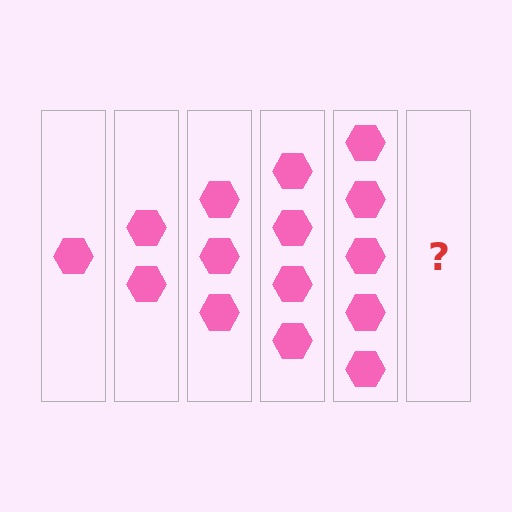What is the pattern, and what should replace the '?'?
The pattern is that each step adds one more hexagon. The '?' should be 6 hexagons.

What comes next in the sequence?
The next element should be 6 hexagons.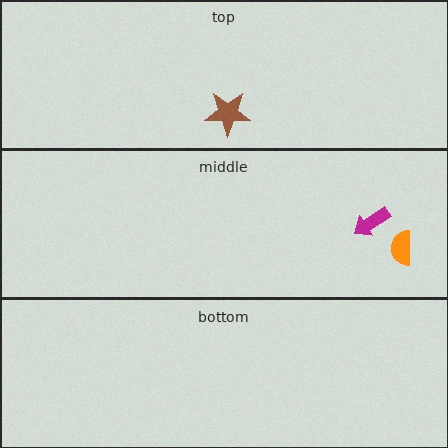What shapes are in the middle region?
The magenta arrow, the orange semicircle.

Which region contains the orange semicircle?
The middle region.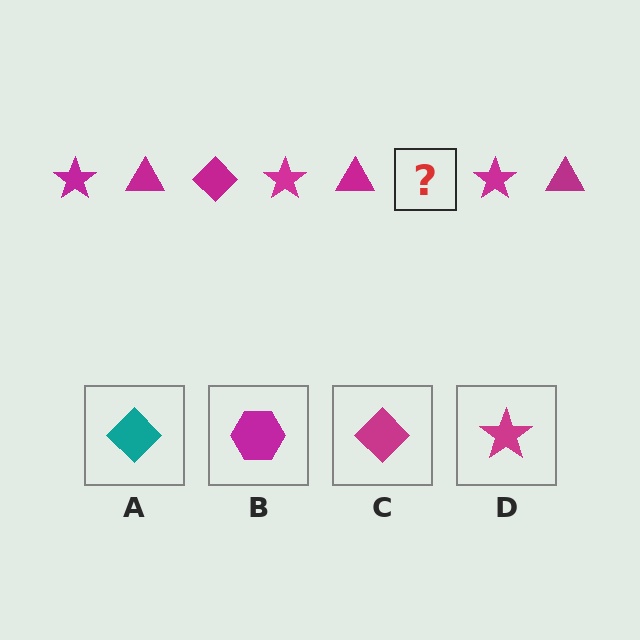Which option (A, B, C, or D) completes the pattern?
C.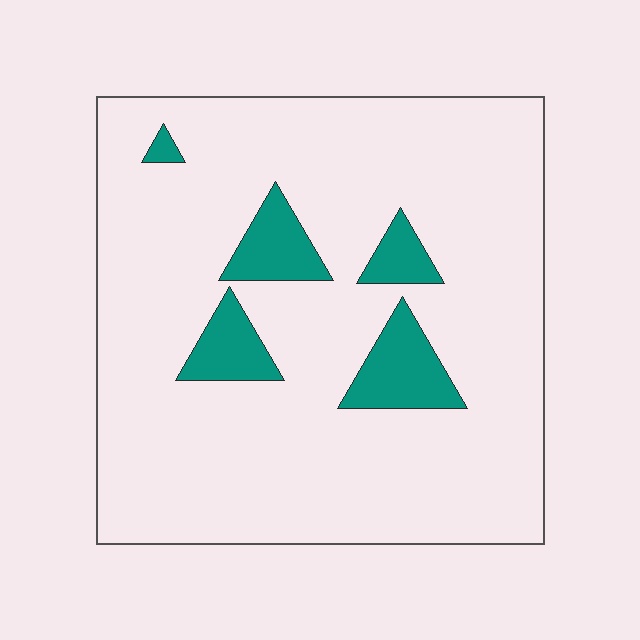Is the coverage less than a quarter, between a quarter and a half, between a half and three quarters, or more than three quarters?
Less than a quarter.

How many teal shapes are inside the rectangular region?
5.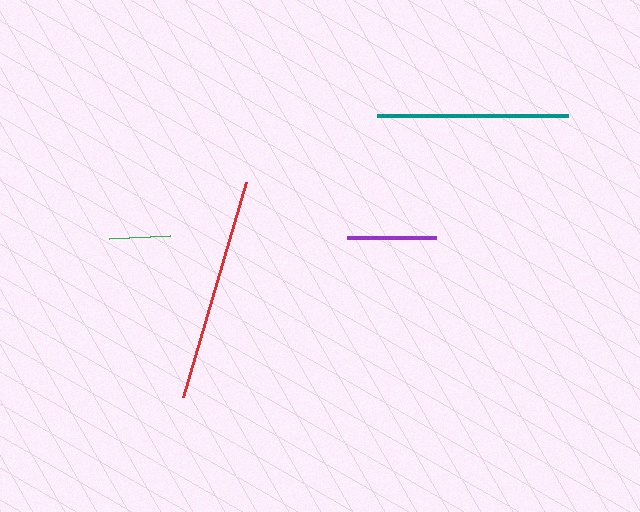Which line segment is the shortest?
The green line is the shortest at approximately 61 pixels.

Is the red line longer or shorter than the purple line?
The red line is longer than the purple line.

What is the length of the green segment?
The green segment is approximately 61 pixels long.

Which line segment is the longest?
The red line is the longest at approximately 224 pixels.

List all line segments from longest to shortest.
From longest to shortest: red, teal, purple, green.